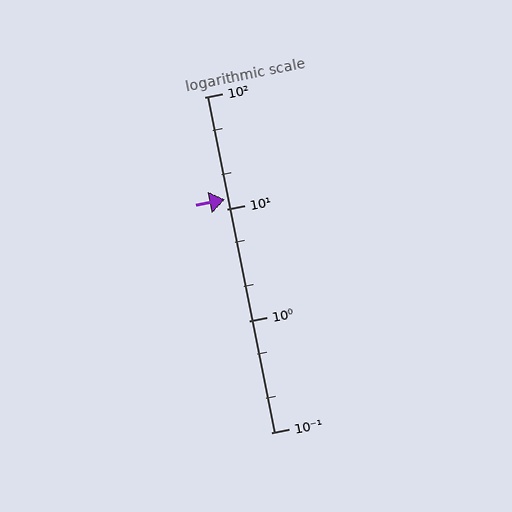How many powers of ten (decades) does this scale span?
The scale spans 3 decades, from 0.1 to 100.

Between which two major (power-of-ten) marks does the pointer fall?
The pointer is between 10 and 100.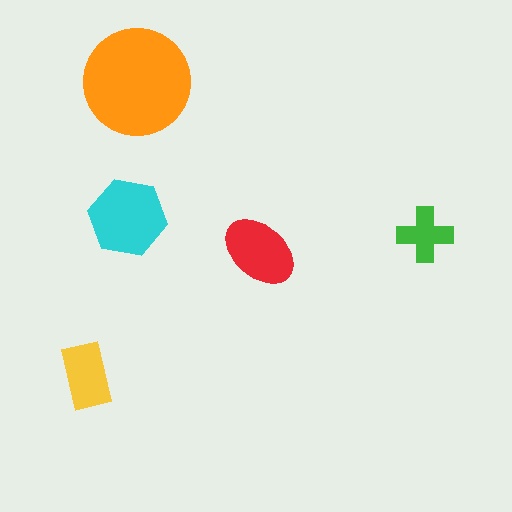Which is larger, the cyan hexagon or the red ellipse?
The cyan hexagon.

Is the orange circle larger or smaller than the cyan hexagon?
Larger.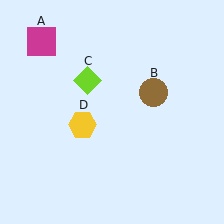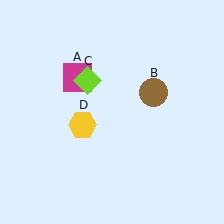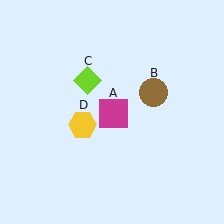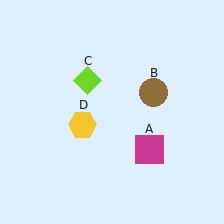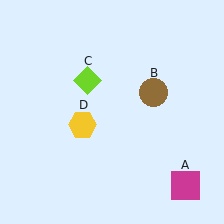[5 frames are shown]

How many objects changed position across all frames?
1 object changed position: magenta square (object A).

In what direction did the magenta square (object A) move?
The magenta square (object A) moved down and to the right.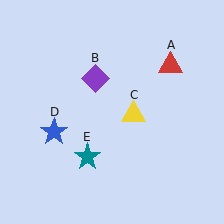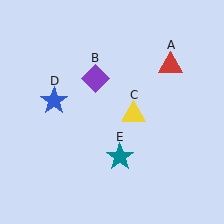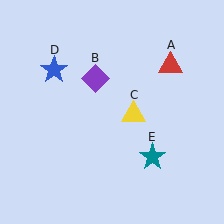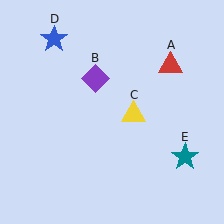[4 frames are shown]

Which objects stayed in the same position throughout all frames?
Red triangle (object A) and purple diamond (object B) and yellow triangle (object C) remained stationary.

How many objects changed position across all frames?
2 objects changed position: blue star (object D), teal star (object E).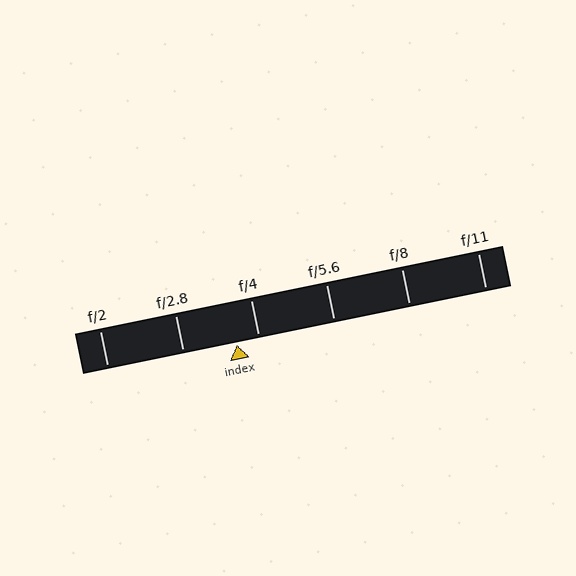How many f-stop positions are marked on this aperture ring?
There are 6 f-stop positions marked.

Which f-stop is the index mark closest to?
The index mark is closest to f/4.